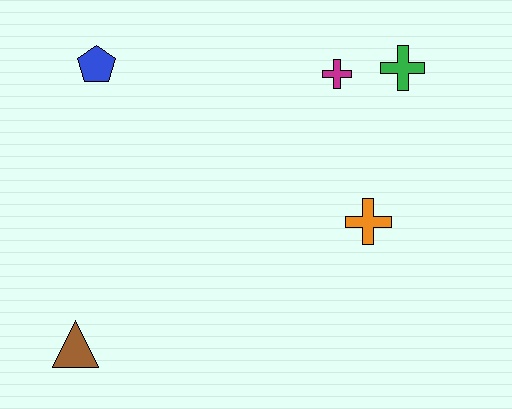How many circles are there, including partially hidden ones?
There are no circles.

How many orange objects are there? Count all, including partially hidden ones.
There is 1 orange object.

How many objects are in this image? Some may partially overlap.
There are 5 objects.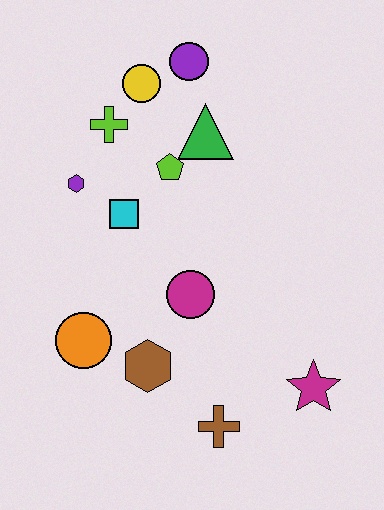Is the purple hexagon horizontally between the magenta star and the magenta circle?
No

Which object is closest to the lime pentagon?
The green triangle is closest to the lime pentagon.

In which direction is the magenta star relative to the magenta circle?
The magenta star is to the right of the magenta circle.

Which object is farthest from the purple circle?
The brown cross is farthest from the purple circle.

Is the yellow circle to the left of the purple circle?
Yes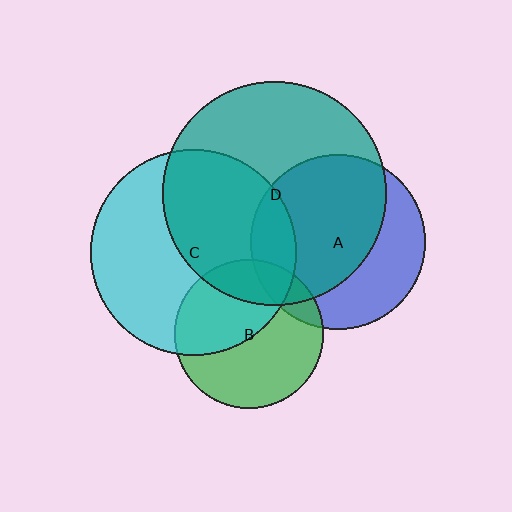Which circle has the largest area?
Circle D (teal).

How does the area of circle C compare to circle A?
Approximately 1.4 times.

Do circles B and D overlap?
Yes.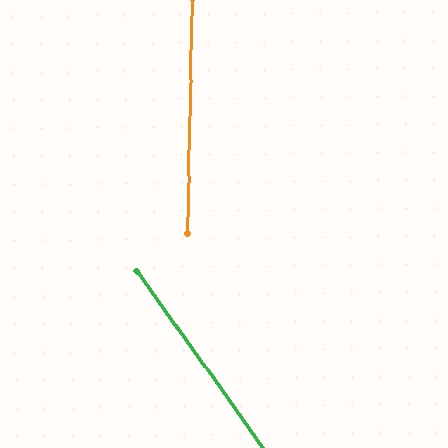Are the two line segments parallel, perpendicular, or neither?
Neither parallel nor perpendicular — they differ by about 37°.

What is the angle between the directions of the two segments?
Approximately 37 degrees.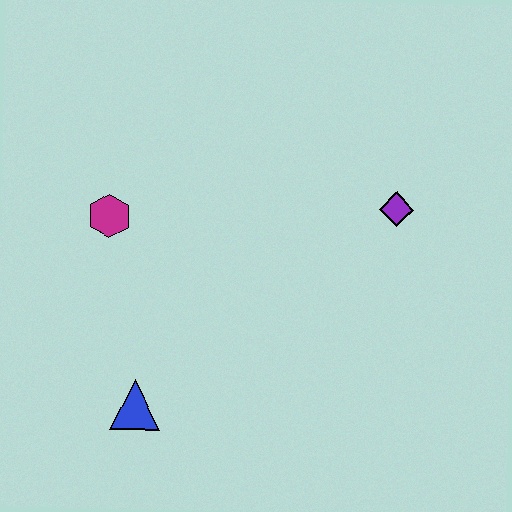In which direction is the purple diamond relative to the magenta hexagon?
The purple diamond is to the right of the magenta hexagon.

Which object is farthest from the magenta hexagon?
The purple diamond is farthest from the magenta hexagon.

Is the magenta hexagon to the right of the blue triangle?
No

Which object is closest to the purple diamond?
The magenta hexagon is closest to the purple diamond.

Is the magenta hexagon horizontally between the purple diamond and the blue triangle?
No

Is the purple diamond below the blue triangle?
No